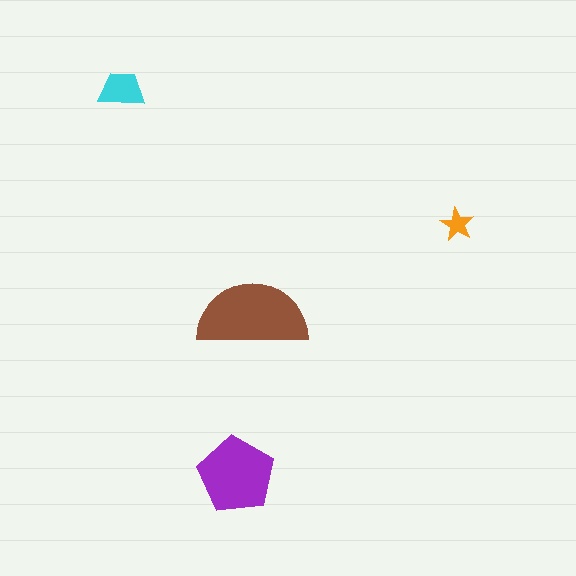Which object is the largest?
The brown semicircle.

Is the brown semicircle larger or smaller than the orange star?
Larger.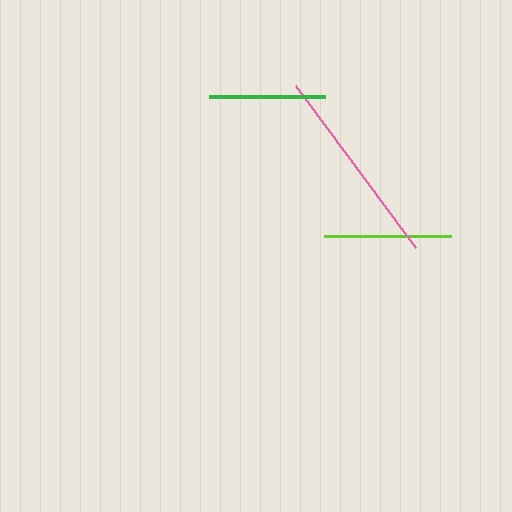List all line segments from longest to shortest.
From longest to shortest: pink, lime, green.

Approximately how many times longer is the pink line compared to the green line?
The pink line is approximately 1.7 times the length of the green line.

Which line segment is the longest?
The pink line is the longest at approximately 202 pixels.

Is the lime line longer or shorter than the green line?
The lime line is longer than the green line.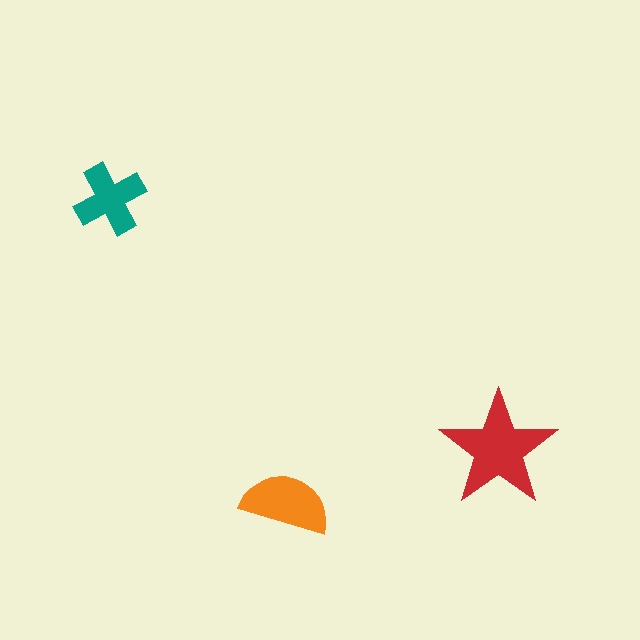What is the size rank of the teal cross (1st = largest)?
3rd.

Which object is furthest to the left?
The teal cross is leftmost.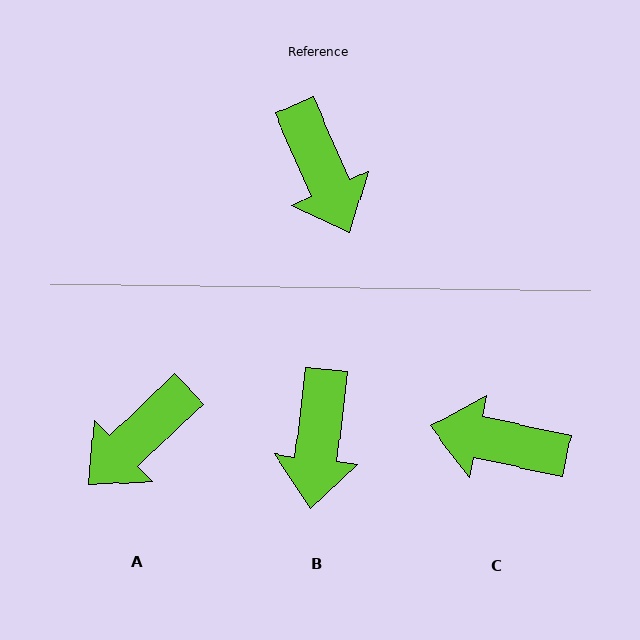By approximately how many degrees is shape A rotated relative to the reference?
Approximately 70 degrees clockwise.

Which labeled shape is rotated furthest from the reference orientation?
C, about 126 degrees away.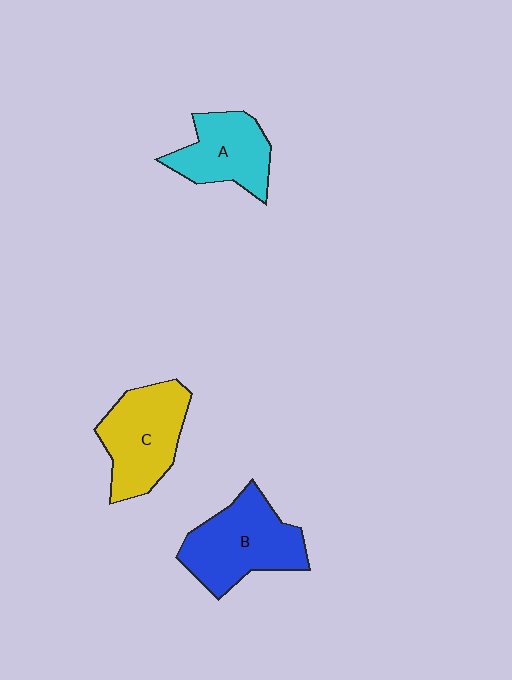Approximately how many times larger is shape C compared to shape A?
Approximately 1.2 times.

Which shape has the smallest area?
Shape A (cyan).